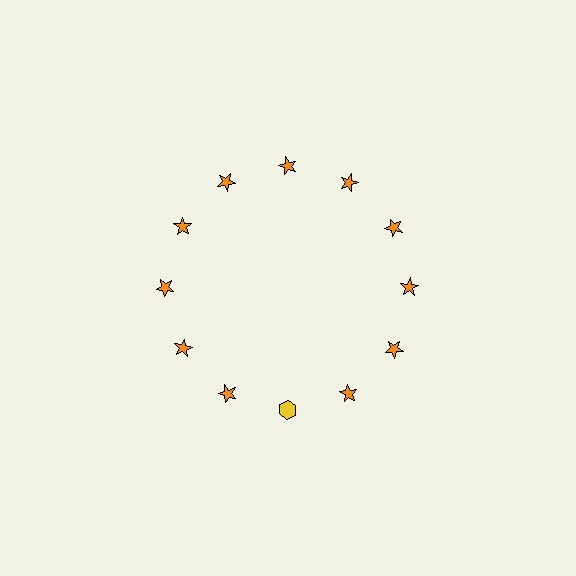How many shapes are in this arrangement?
There are 12 shapes arranged in a ring pattern.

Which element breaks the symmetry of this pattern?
The yellow hexagon at roughly the 6 o'clock position breaks the symmetry. All other shapes are orange stars.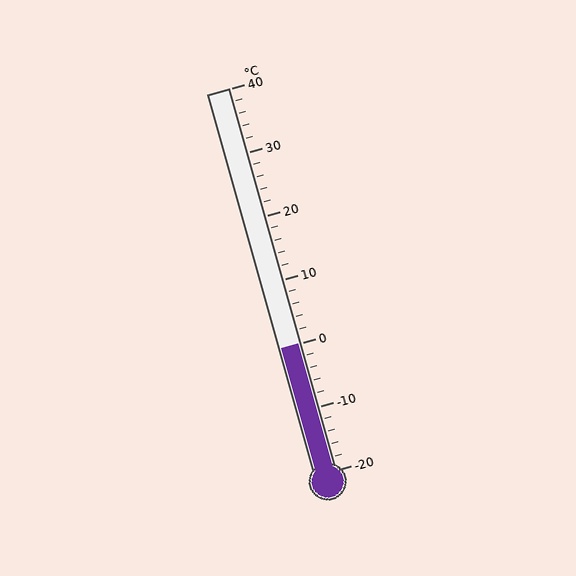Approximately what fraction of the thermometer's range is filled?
The thermometer is filled to approximately 35% of its range.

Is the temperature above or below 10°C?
The temperature is below 10°C.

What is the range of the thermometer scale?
The thermometer scale ranges from -20°C to 40°C.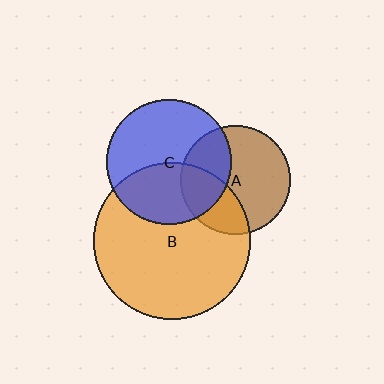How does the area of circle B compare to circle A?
Approximately 2.1 times.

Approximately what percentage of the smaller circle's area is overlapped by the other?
Approximately 30%.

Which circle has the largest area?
Circle B (orange).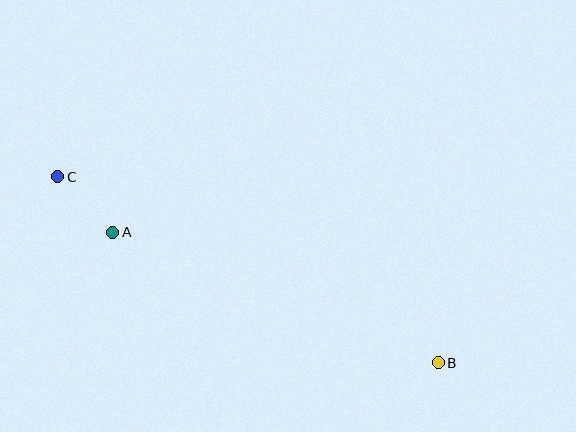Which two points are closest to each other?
Points A and C are closest to each other.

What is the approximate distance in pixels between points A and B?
The distance between A and B is approximately 350 pixels.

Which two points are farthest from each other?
Points B and C are farthest from each other.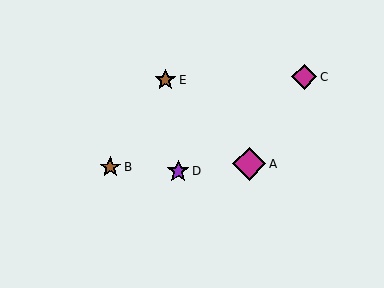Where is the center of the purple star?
The center of the purple star is at (178, 171).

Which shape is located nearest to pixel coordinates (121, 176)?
The brown star (labeled B) at (110, 167) is nearest to that location.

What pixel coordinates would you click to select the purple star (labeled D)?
Click at (178, 171) to select the purple star D.